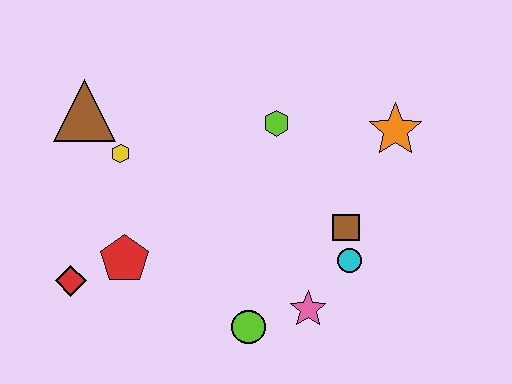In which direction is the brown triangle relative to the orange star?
The brown triangle is to the left of the orange star.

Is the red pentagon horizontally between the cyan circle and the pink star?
No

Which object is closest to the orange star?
The brown square is closest to the orange star.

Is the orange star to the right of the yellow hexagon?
Yes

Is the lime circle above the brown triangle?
No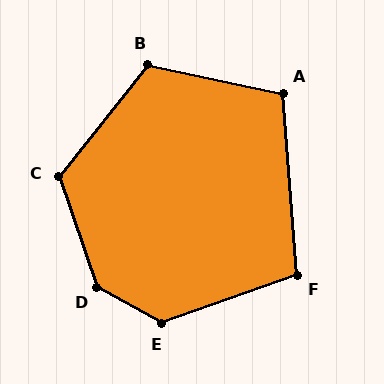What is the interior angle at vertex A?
Approximately 106 degrees (obtuse).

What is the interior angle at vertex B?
Approximately 117 degrees (obtuse).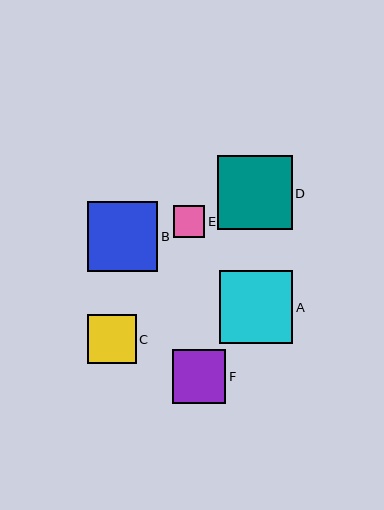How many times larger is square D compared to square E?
Square D is approximately 2.4 times the size of square E.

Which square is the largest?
Square D is the largest with a size of approximately 75 pixels.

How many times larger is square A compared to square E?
Square A is approximately 2.3 times the size of square E.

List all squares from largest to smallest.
From largest to smallest: D, A, B, F, C, E.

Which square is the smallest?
Square E is the smallest with a size of approximately 31 pixels.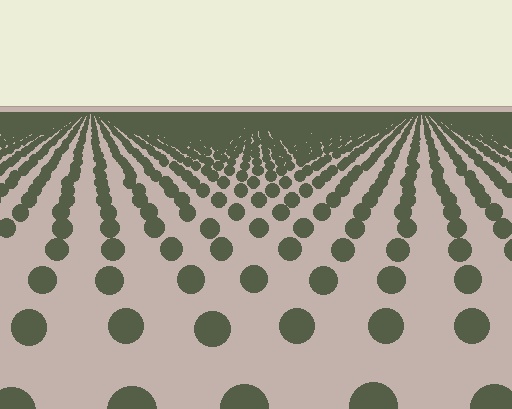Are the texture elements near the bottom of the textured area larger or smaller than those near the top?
Larger. Near the bottom, elements are closer to the viewer and appear at a bigger on-screen size.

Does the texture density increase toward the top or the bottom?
Density increases toward the top.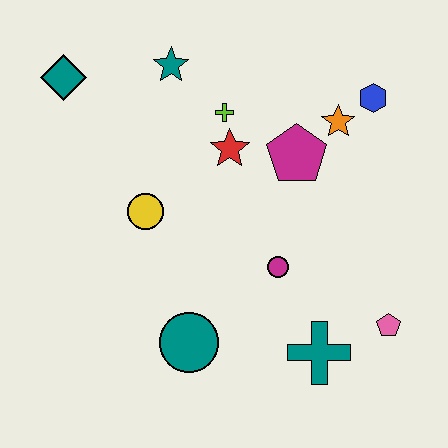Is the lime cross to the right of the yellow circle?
Yes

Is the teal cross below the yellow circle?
Yes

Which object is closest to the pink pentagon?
The teal cross is closest to the pink pentagon.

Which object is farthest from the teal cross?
The teal diamond is farthest from the teal cross.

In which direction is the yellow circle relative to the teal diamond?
The yellow circle is below the teal diamond.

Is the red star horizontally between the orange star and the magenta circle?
No